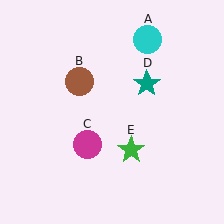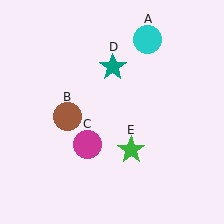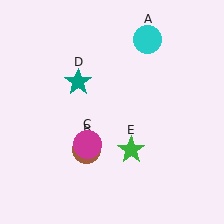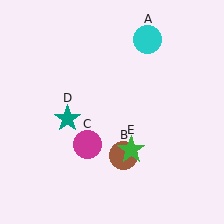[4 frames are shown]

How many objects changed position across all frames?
2 objects changed position: brown circle (object B), teal star (object D).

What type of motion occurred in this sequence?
The brown circle (object B), teal star (object D) rotated counterclockwise around the center of the scene.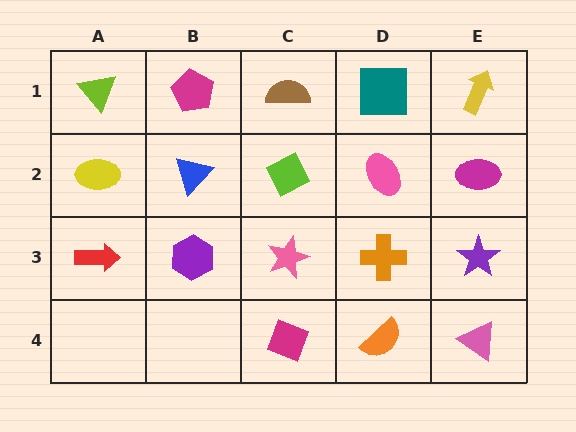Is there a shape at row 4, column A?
No, that cell is empty.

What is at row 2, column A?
A yellow ellipse.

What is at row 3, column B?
A purple hexagon.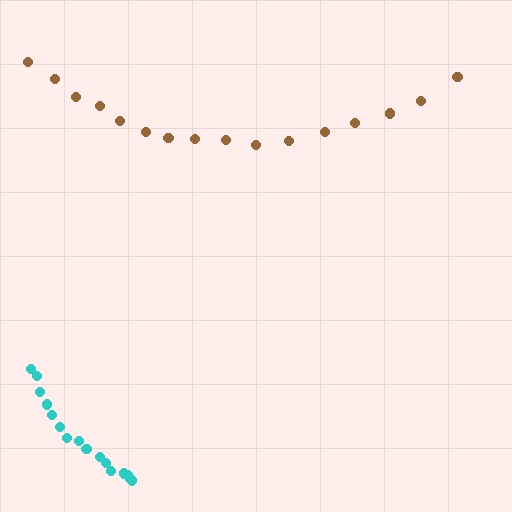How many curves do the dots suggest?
There are 2 distinct paths.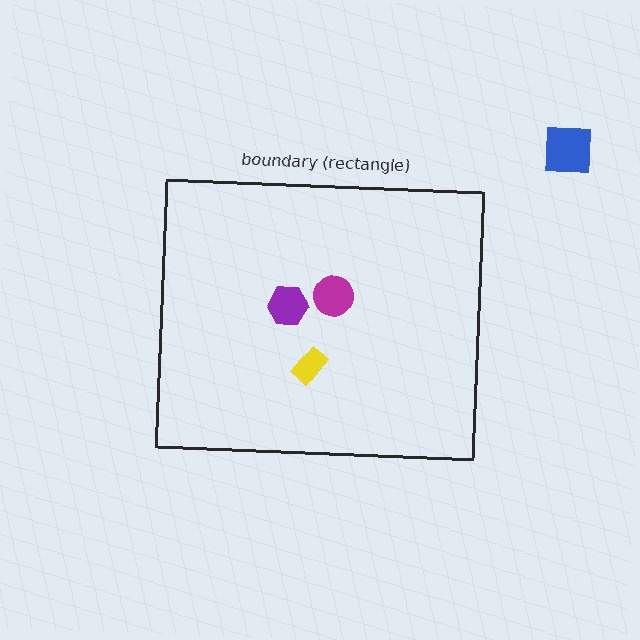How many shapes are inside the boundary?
3 inside, 1 outside.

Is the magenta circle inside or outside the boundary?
Inside.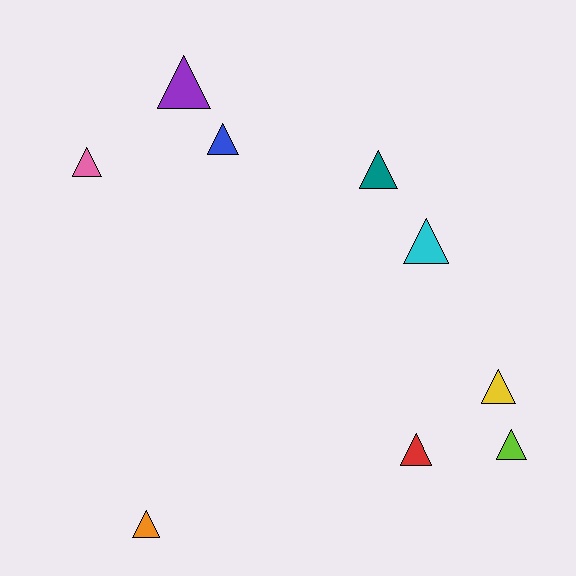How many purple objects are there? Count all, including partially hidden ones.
There is 1 purple object.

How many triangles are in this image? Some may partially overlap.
There are 9 triangles.